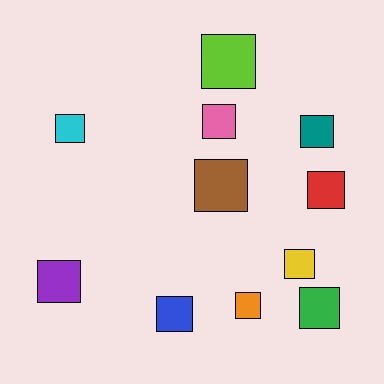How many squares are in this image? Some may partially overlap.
There are 11 squares.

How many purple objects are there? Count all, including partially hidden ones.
There is 1 purple object.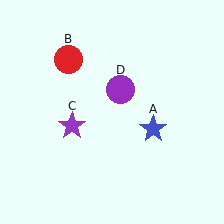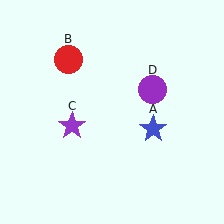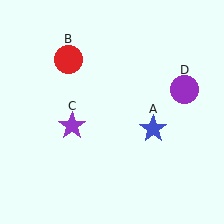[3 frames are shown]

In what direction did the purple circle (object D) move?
The purple circle (object D) moved right.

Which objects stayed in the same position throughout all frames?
Blue star (object A) and red circle (object B) and purple star (object C) remained stationary.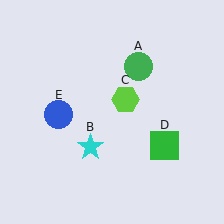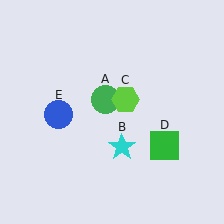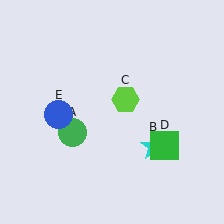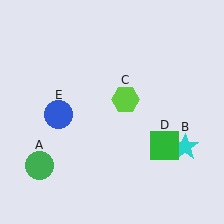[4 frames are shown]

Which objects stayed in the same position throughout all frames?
Lime hexagon (object C) and green square (object D) and blue circle (object E) remained stationary.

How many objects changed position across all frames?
2 objects changed position: green circle (object A), cyan star (object B).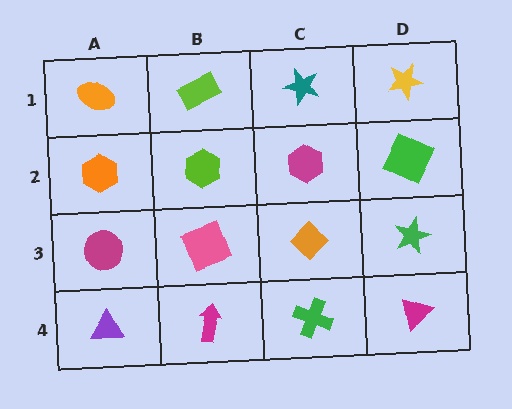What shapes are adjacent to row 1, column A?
An orange hexagon (row 2, column A), a lime rectangle (row 1, column B).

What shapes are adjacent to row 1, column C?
A magenta hexagon (row 2, column C), a lime rectangle (row 1, column B), a yellow star (row 1, column D).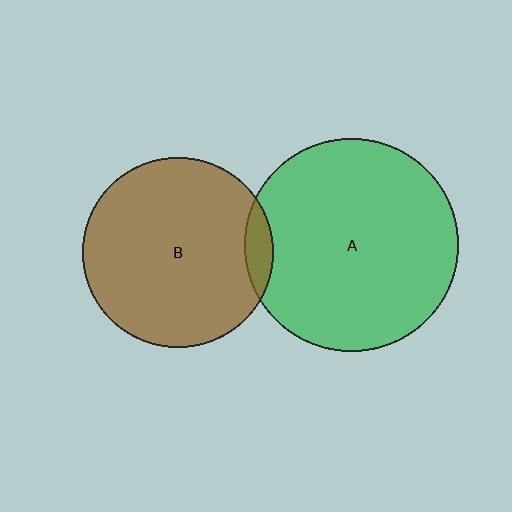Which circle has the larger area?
Circle A (green).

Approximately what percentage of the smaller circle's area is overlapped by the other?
Approximately 5%.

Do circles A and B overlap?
Yes.